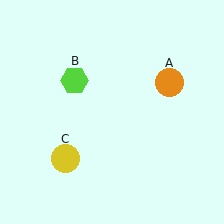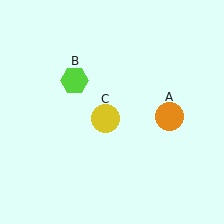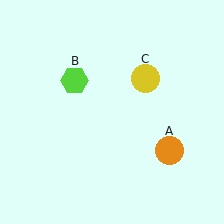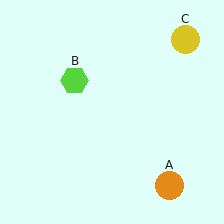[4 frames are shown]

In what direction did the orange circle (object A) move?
The orange circle (object A) moved down.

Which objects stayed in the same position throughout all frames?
Lime hexagon (object B) remained stationary.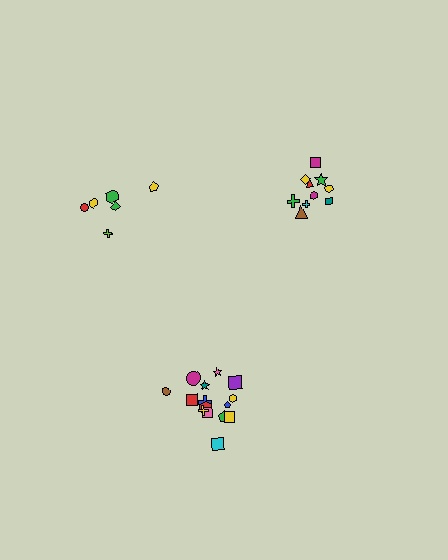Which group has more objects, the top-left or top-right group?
The top-right group.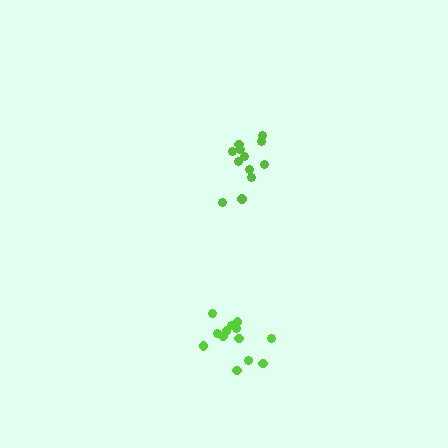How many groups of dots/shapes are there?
There are 2 groups.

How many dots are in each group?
Group 1: 13 dots, Group 2: 12 dots (25 total).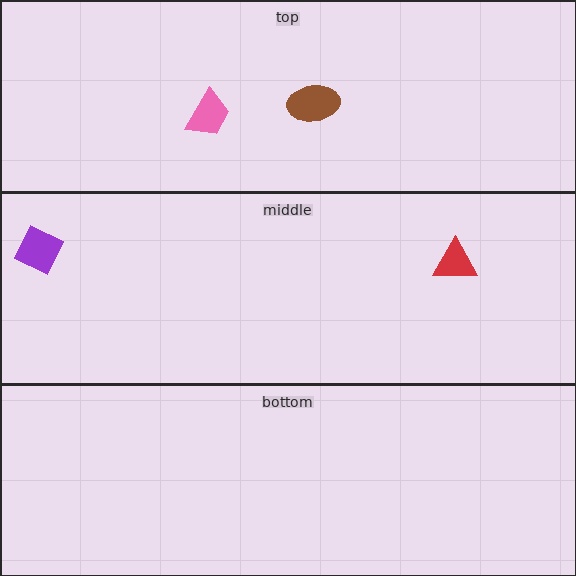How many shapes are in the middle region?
2.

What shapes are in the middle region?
The purple diamond, the red triangle.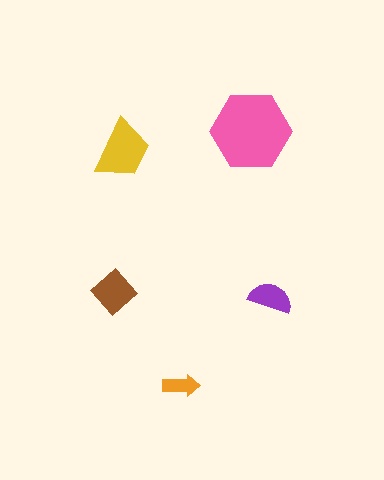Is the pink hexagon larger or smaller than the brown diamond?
Larger.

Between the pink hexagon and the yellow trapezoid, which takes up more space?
The pink hexagon.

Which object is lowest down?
The orange arrow is bottommost.